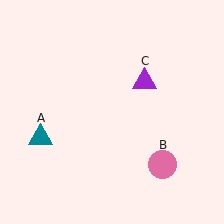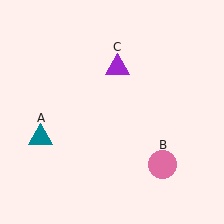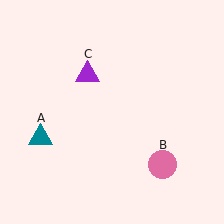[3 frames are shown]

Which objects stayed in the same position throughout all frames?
Teal triangle (object A) and pink circle (object B) remained stationary.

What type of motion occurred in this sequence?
The purple triangle (object C) rotated counterclockwise around the center of the scene.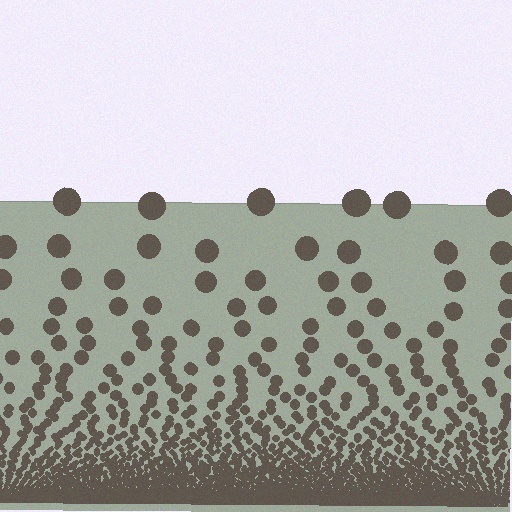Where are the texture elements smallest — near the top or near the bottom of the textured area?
Near the bottom.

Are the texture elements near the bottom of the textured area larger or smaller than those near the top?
Smaller. The gradient is inverted — elements near the bottom are smaller and denser.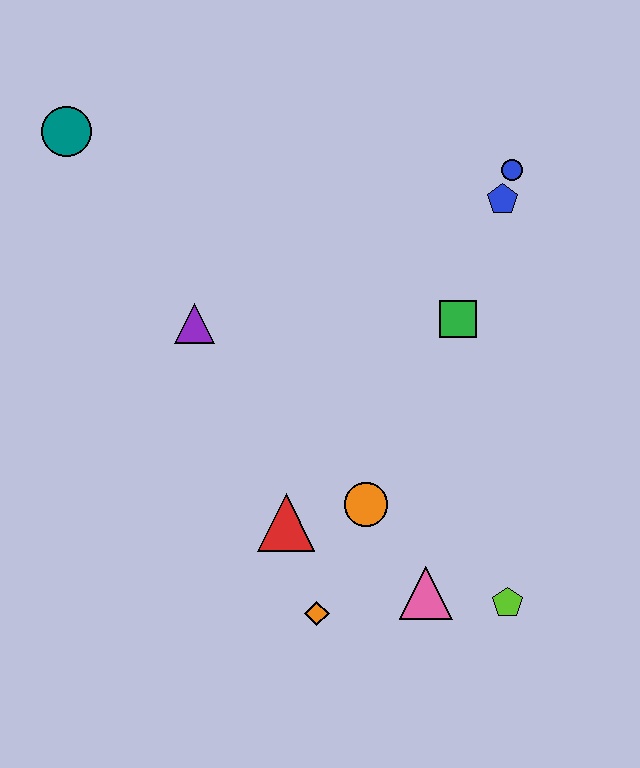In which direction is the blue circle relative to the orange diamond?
The blue circle is above the orange diamond.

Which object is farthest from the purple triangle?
The lime pentagon is farthest from the purple triangle.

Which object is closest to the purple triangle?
The red triangle is closest to the purple triangle.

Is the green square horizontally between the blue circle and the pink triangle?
Yes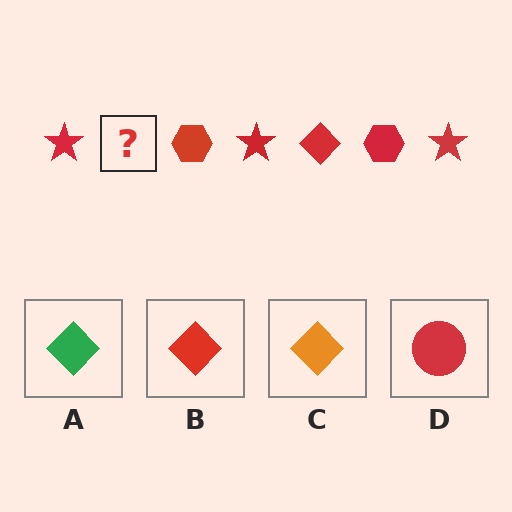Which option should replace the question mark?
Option B.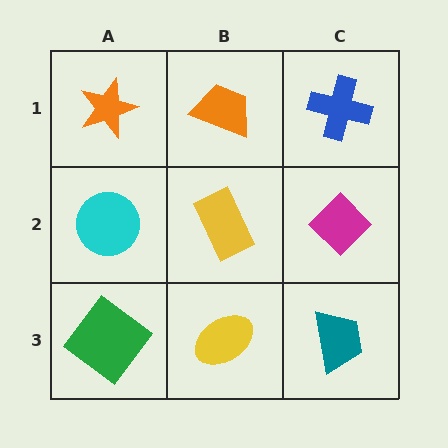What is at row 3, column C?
A teal trapezoid.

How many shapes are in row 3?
3 shapes.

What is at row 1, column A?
An orange star.